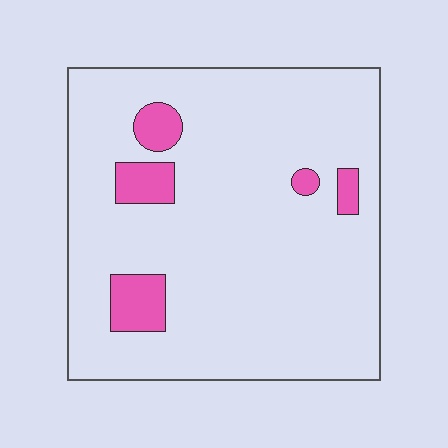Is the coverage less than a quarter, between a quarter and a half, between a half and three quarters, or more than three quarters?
Less than a quarter.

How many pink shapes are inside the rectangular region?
5.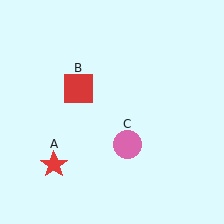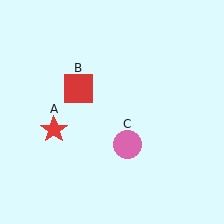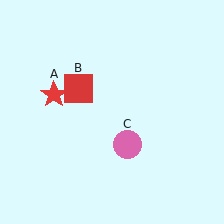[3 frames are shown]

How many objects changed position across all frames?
1 object changed position: red star (object A).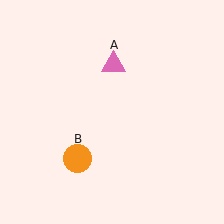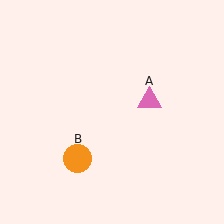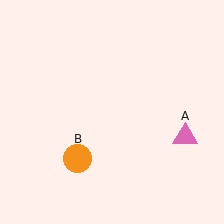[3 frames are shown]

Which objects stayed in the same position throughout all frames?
Orange circle (object B) remained stationary.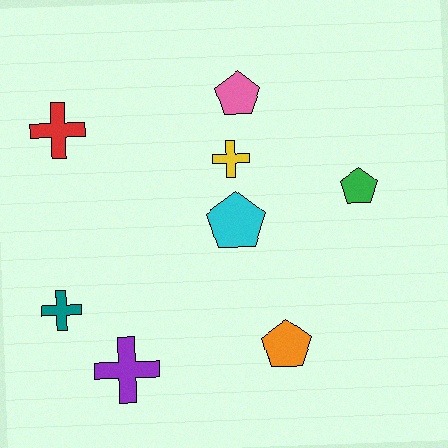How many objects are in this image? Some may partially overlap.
There are 8 objects.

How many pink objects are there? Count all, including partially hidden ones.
There is 1 pink object.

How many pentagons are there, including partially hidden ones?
There are 4 pentagons.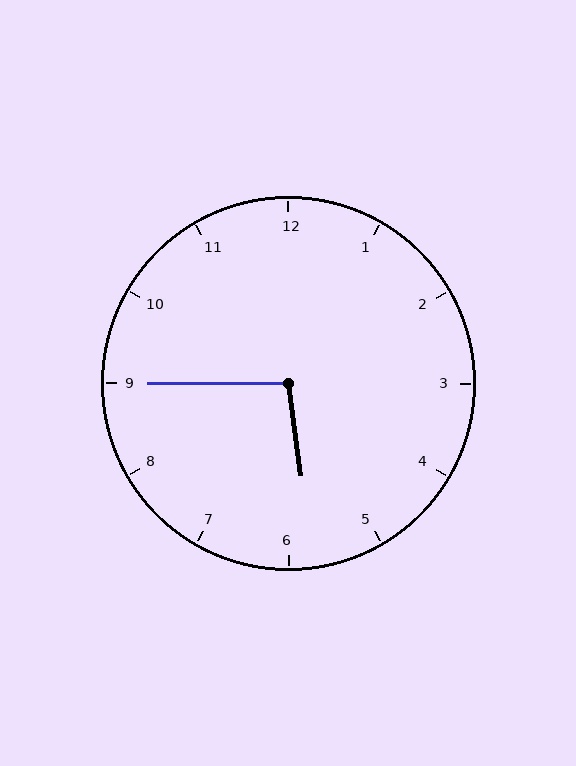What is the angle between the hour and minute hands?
Approximately 98 degrees.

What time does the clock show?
5:45.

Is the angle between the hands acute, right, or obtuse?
It is obtuse.